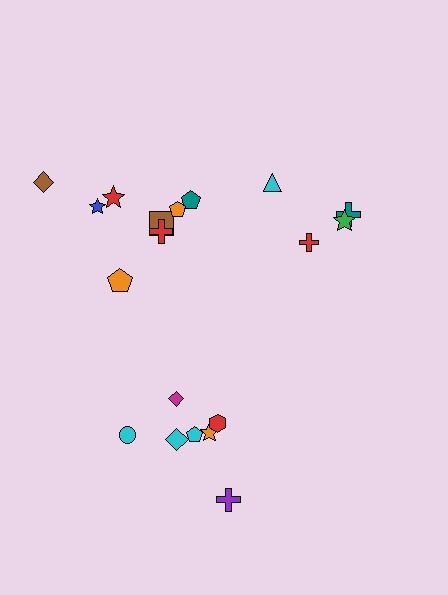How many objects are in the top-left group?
There are 8 objects.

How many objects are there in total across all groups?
There are 19 objects.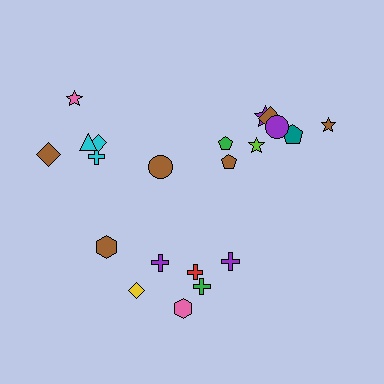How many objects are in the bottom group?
There are 7 objects.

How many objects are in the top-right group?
There are 8 objects.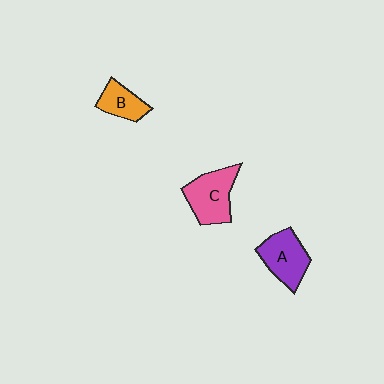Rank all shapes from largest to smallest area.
From largest to smallest: C (pink), A (purple), B (orange).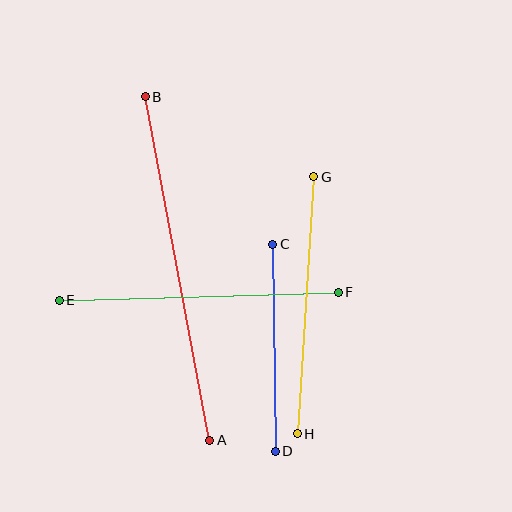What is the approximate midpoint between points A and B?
The midpoint is at approximately (177, 268) pixels.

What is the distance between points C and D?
The distance is approximately 207 pixels.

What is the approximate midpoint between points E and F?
The midpoint is at approximately (199, 296) pixels.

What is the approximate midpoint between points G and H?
The midpoint is at approximately (305, 305) pixels.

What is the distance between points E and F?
The distance is approximately 279 pixels.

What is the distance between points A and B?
The distance is approximately 349 pixels.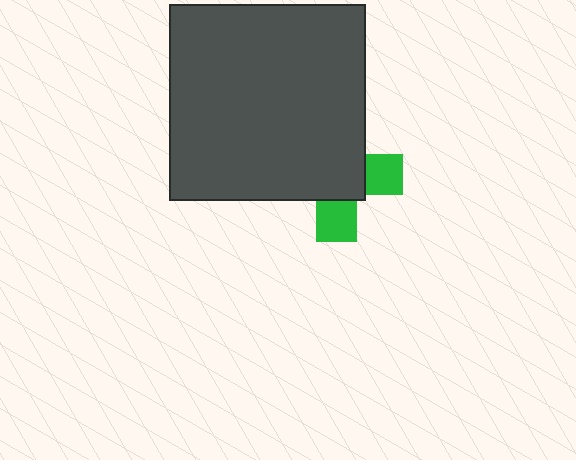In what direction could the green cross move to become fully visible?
The green cross could move toward the lower-right. That would shift it out from behind the dark gray square entirely.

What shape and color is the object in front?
The object in front is a dark gray square.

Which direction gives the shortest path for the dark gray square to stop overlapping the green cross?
Moving toward the upper-left gives the shortest separation.